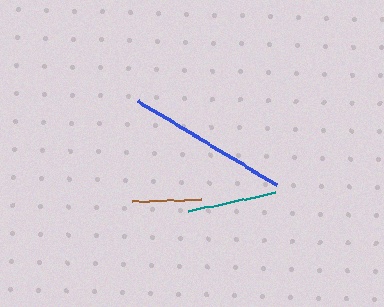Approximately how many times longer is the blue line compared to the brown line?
The blue line is approximately 2.3 times the length of the brown line.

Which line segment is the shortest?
The brown line is the shortest at approximately 70 pixels.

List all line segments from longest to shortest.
From longest to shortest: blue, teal, brown.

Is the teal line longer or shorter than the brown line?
The teal line is longer than the brown line.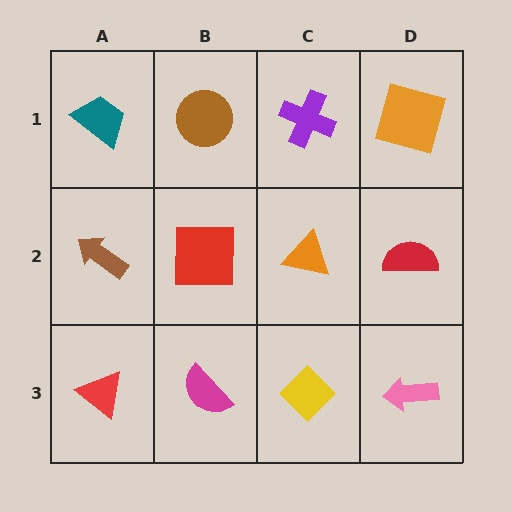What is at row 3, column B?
A magenta semicircle.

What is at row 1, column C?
A purple cross.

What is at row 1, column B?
A brown circle.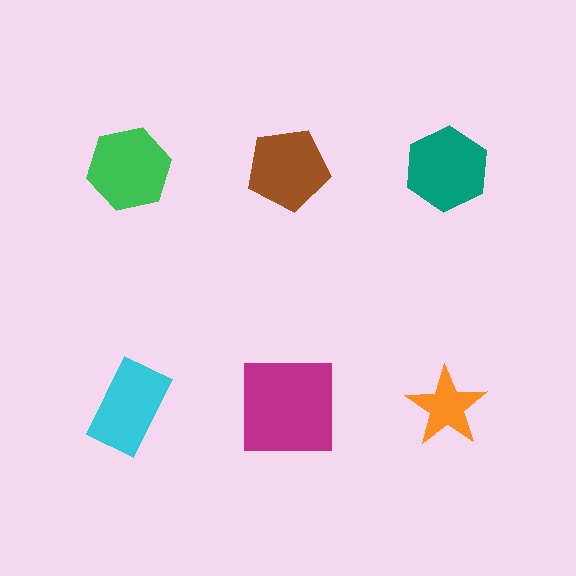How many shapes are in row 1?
3 shapes.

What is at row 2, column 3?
An orange star.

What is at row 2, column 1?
A cyan rectangle.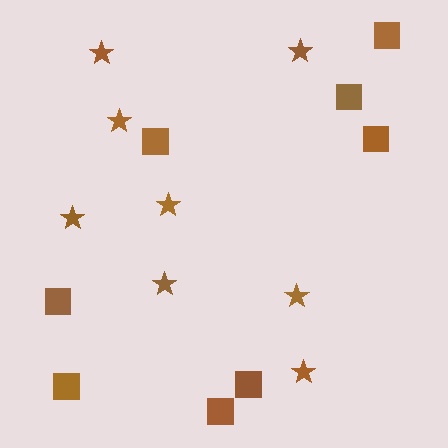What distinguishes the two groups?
There are 2 groups: one group of stars (8) and one group of squares (8).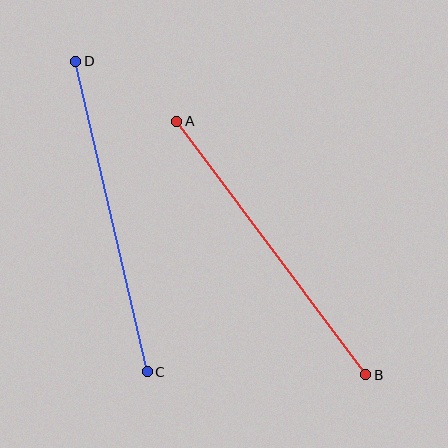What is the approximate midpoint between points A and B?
The midpoint is at approximately (271, 248) pixels.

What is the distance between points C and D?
The distance is approximately 318 pixels.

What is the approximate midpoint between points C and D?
The midpoint is at approximately (112, 216) pixels.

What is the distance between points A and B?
The distance is approximately 316 pixels.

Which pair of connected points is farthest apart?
Points C and D are farthest apart.